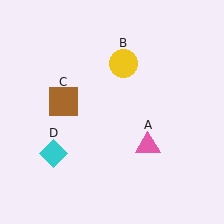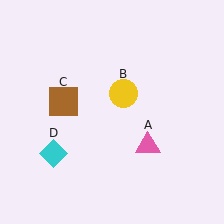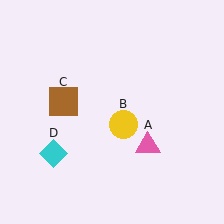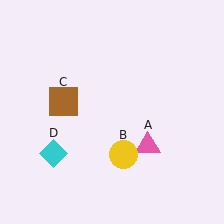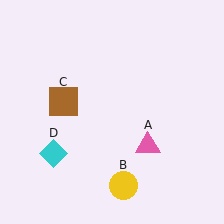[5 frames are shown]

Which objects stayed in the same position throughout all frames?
Pink triangle (object A) and brown square (object C) and cyan diamond (object D) remained stationary.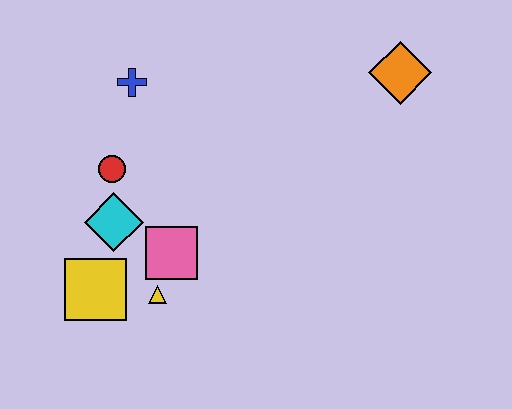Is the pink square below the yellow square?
No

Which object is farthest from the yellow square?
The orange diamond is farthest from the yellow square.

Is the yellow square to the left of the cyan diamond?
Yes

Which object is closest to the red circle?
The cyan diamond is closest to the red circle.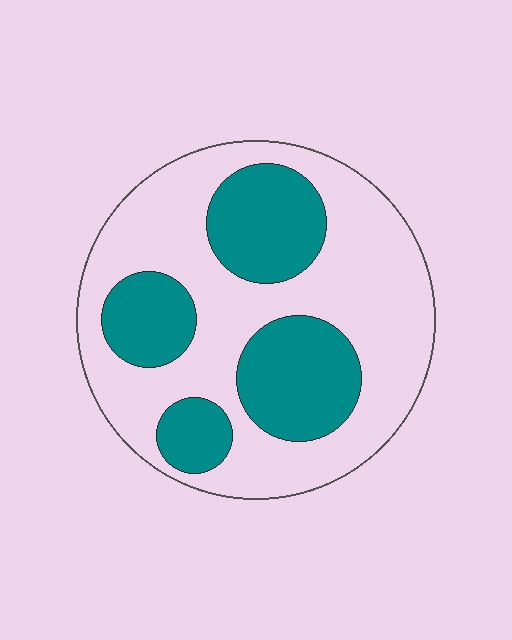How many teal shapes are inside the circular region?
4.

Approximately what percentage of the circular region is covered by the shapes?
Approximately 35%.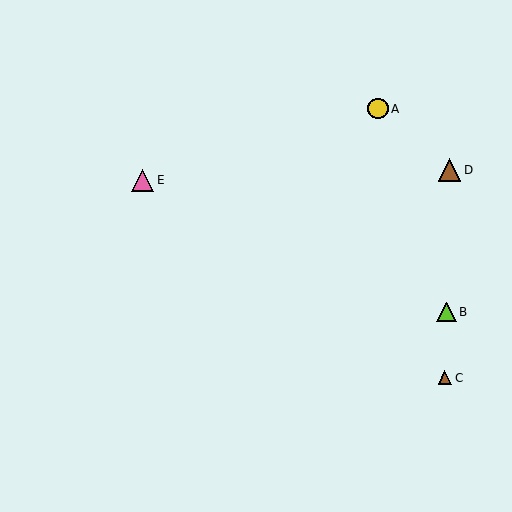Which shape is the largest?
The brown triangle (labeled D) is the largest.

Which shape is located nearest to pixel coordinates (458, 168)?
The brown triangle (labeled D) at (449, 170) is nearest to that location.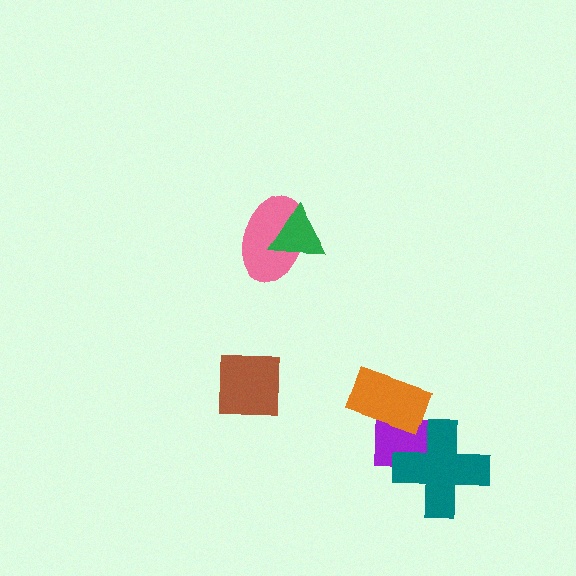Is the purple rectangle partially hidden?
Yes, it is partially covered by another shape.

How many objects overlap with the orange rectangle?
1 object overlaps with the orange rectangle.